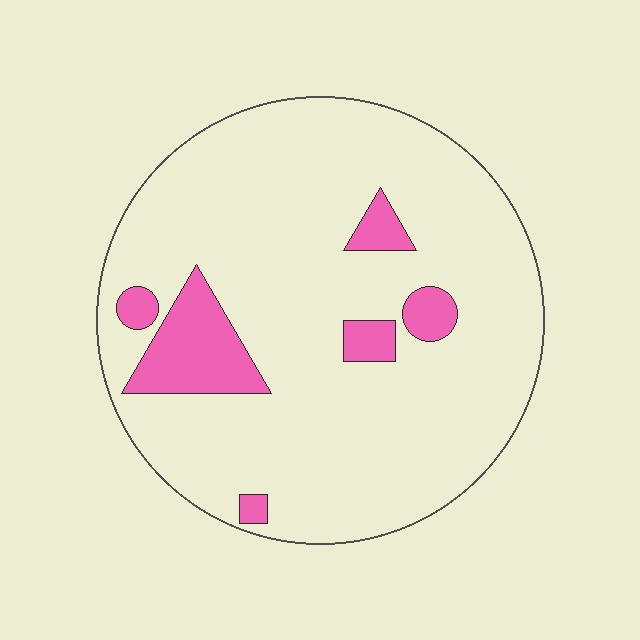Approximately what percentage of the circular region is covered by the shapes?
Approximately 10%.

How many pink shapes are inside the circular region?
6.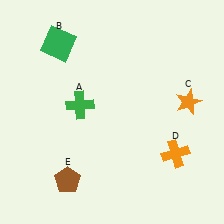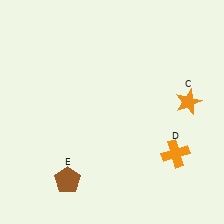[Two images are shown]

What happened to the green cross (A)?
The green cross (A) was removed in Image 2. It was in the top-left area of Image 1.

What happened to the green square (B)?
The green square (B) was removed in Image 2. It was in the top-left area of Image 1.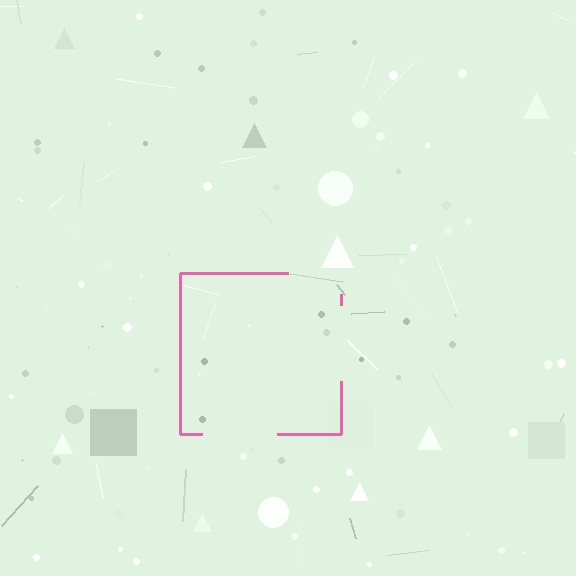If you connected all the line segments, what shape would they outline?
They would outline a square.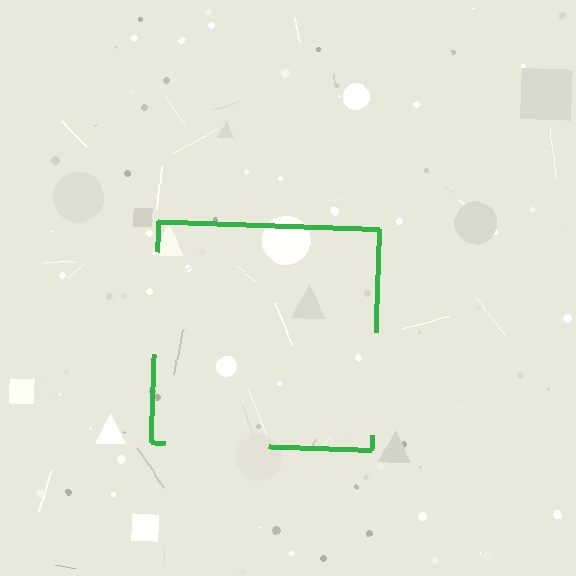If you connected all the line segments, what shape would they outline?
They would outline a square.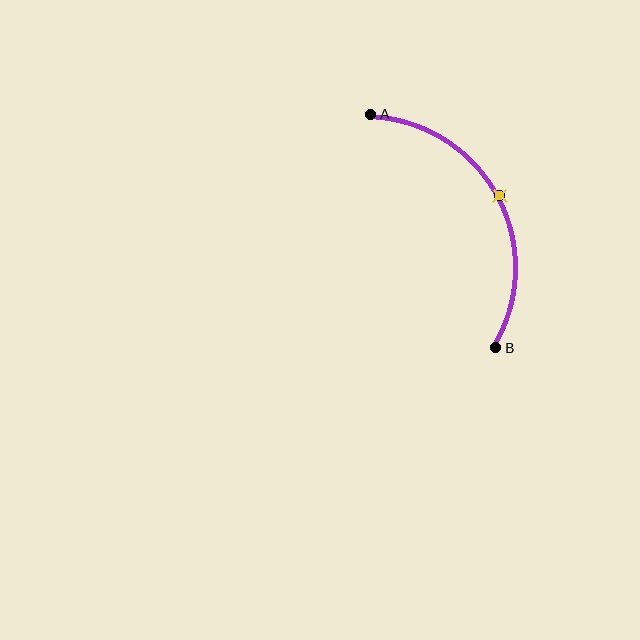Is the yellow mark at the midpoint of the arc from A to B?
Yes. The yellow mark lies on the arc at equal arc-length from both A and B — it is the arc midpoint.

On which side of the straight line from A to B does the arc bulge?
The arc bulges to the right of the straight line connecting A and B.